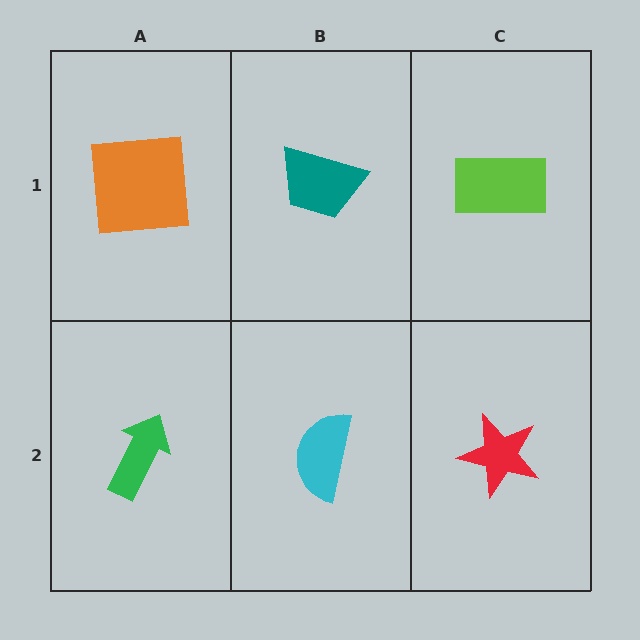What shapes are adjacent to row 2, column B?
A teal trapezoid (row 1, column B), a green arrow (row 2, column A), a red star (row 2, column C).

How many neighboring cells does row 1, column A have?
2.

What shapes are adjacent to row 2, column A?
An orange square (row 1, column A), a cyan semicircle (row 2, column B).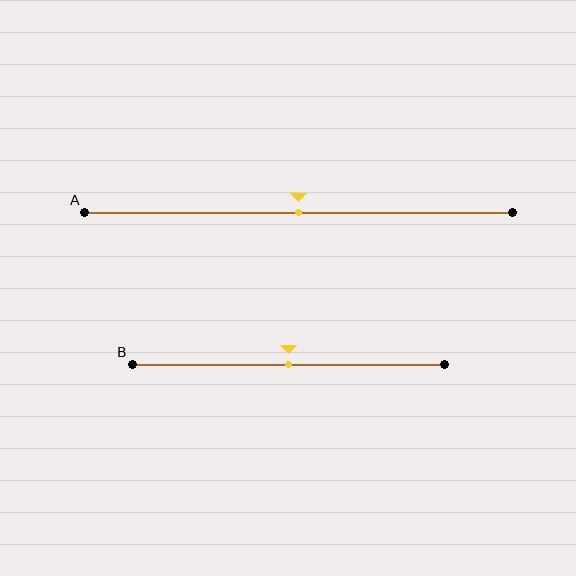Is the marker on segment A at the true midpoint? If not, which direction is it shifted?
Yes, the marker on segment A is at the true midpoint.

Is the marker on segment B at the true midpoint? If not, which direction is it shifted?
Yes, the marker on segment B is at the true midpoint.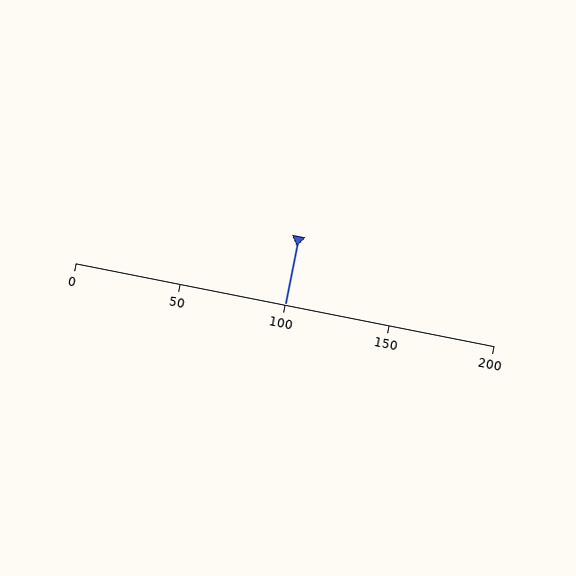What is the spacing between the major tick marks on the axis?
The major ticks are spaced 50 apart.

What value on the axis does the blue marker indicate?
The marker indicates approximately 100.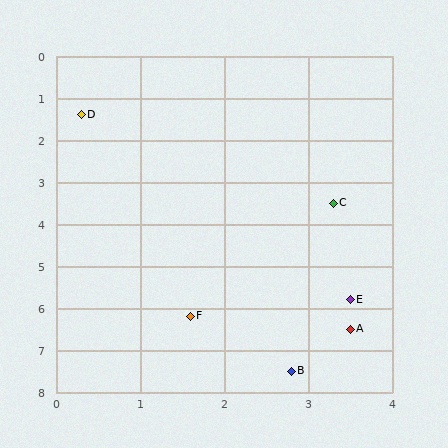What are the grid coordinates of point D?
Point D is at approximately (0.3, 1.4).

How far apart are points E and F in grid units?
Points E and F are about 1.9 grid units apart.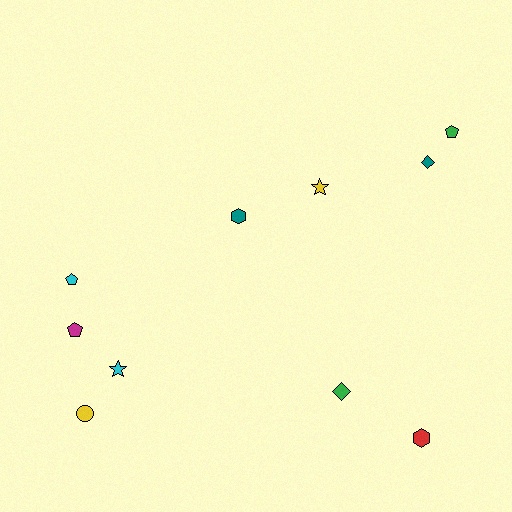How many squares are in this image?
There are no squares.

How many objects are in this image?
There are 10 objects.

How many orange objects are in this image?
There are no orange objects.